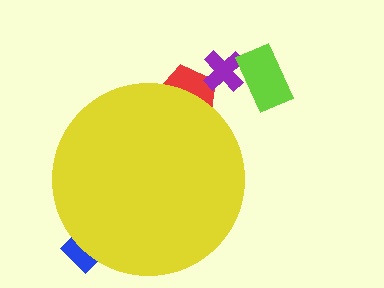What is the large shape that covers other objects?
A yellow circle.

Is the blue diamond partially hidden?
Yes, the blue diamond is partially hidden behind the yellow circle.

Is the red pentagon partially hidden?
Yes, the red pentagon is partially hidden behind the yellow circle.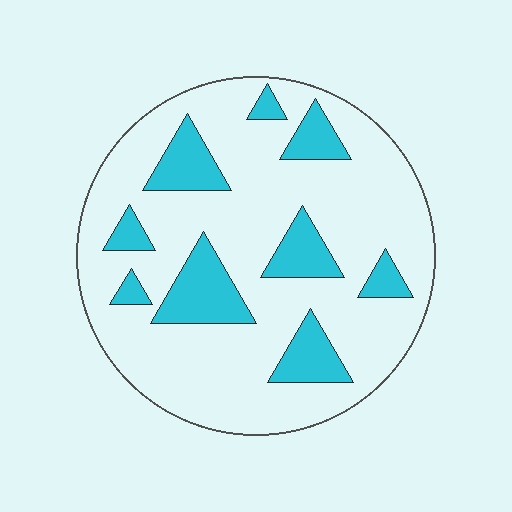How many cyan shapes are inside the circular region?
9.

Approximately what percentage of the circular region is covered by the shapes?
Approximately 20%.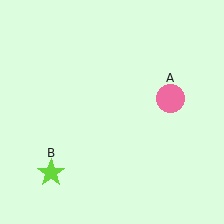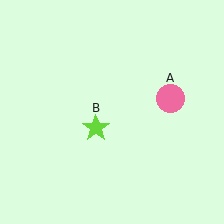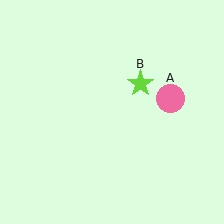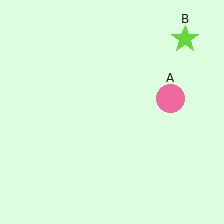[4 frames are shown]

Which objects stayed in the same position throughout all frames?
Pink circle (object A) remained stationary.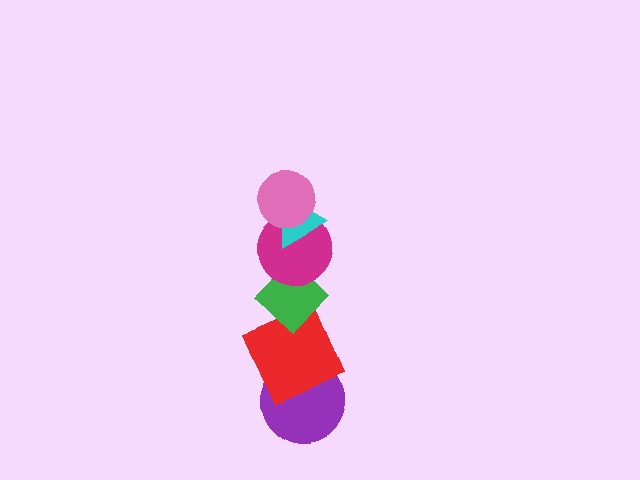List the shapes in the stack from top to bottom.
From top to bottom: the pink circle, the cyan triangle, the magenta circle, the green diamond, the red square, the purple circle.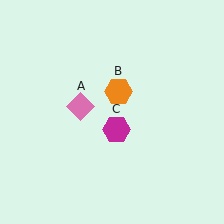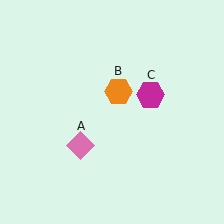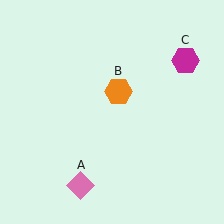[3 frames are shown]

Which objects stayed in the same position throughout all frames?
Orange hexagon (object B) remained stationary.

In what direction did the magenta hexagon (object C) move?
The magenta hexagon (object C) moved up and to the right.